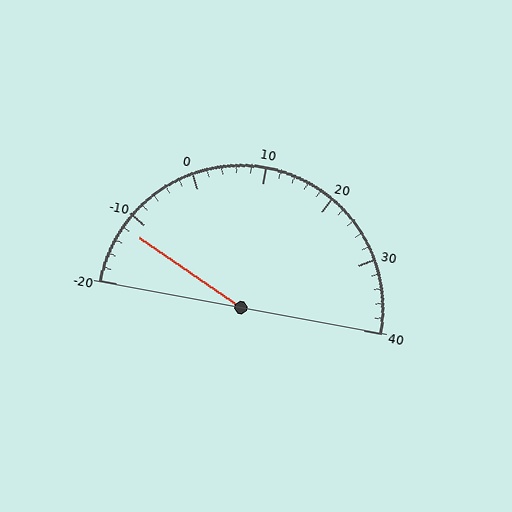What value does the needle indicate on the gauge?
The needle indicates approximately -12.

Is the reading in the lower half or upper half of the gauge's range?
The reading is in the lower half of the range (-20 to 40).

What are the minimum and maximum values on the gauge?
The gauge ranges from -20 to 40.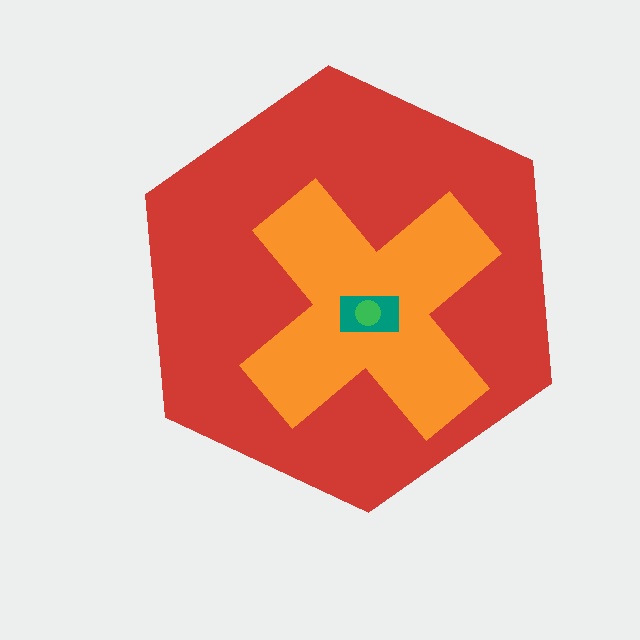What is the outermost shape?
The red hexagon.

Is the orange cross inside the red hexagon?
Yes.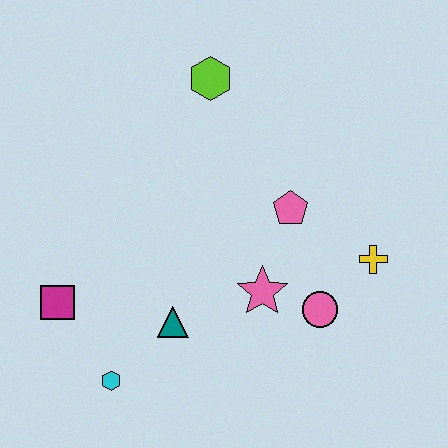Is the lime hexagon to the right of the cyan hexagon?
Yes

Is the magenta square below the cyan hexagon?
No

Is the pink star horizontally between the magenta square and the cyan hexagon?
No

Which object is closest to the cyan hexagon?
The teal triangle is closest to the cyan hexagon.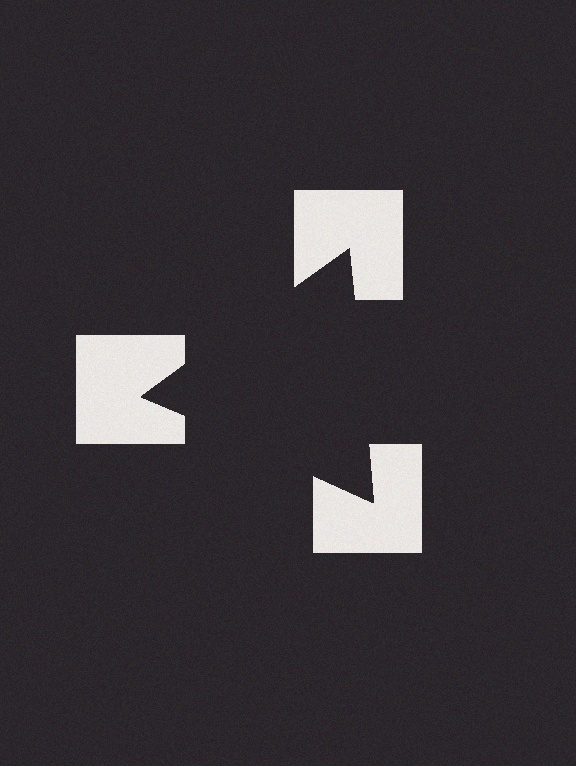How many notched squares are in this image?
There are 3 — one at each vertex of the illusory triangle.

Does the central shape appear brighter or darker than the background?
It typically appears slightly darker than the background, even though no actual brightness change is drawn.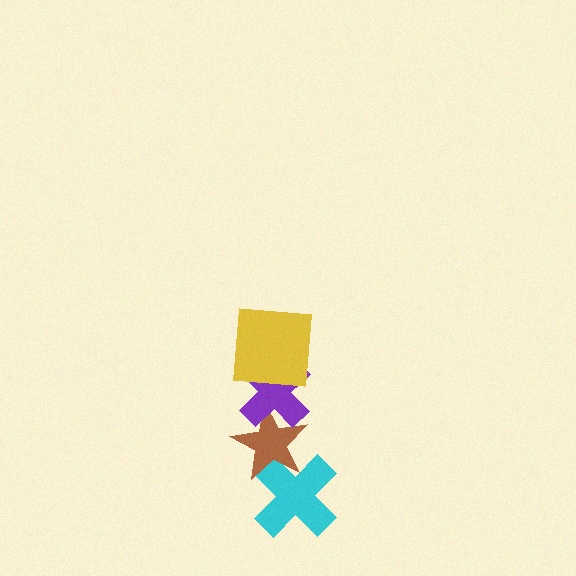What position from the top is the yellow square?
The yellow square is 1st from the top.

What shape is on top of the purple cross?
The yellow square is on top of the purple cross.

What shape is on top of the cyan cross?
The brown star is on top of the cyan cross.